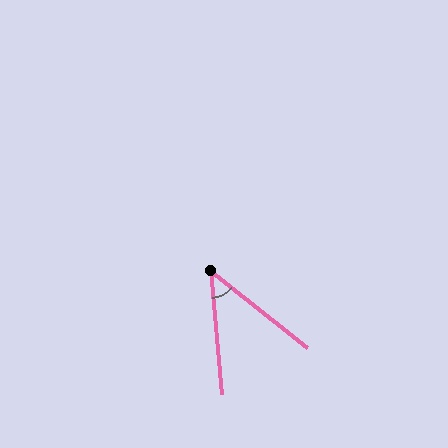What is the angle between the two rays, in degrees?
Approximately 46 degrees.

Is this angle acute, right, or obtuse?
It is acute.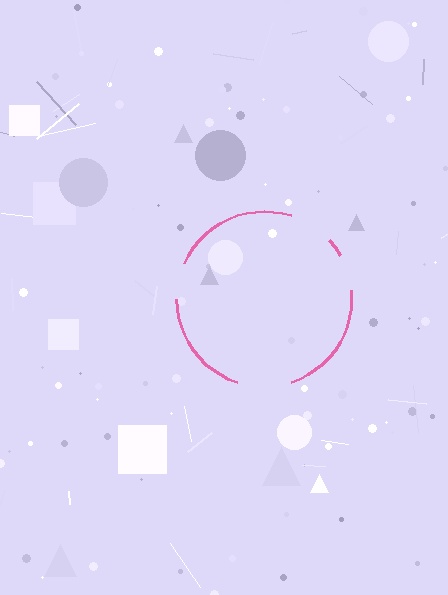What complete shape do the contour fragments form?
The contour fragments form a circle.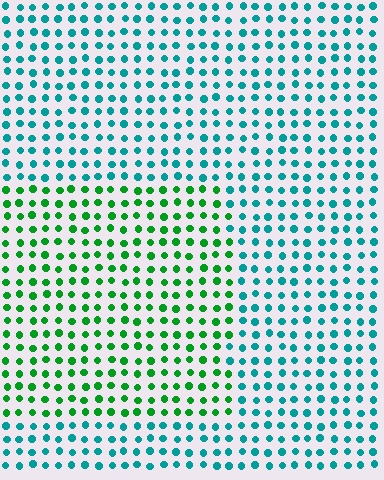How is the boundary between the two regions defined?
The boundary is defined purely by a slight shift in hue (about 47 degrees). Spacing, size, and orientation are identical on both sides.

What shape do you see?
I see a rectangle.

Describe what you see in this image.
The image is filled with small teal elements in a uniform arrangement. A rectangle-shaped region is visible where the elements are tinted to a slightly different hue, forming a subtle color boundary.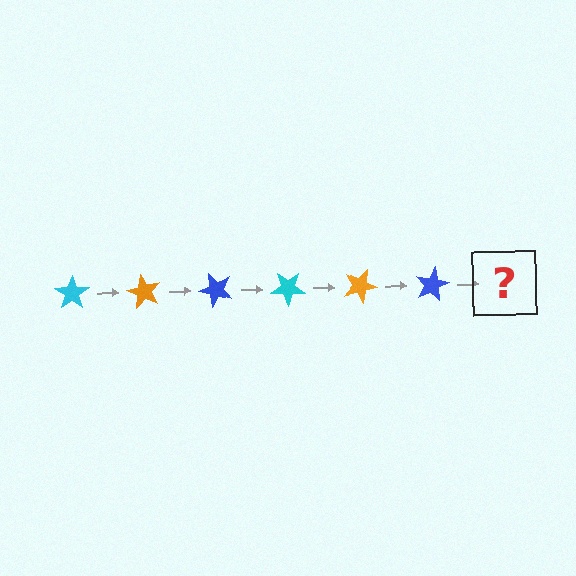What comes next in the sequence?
The next element should be a cyan star, rotated 360 degrees from the start.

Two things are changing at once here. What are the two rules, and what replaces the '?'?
The two rules are that it rotates 60 degrees each step and the color cycles through cyan, orange, and blue. The '?' should be a cyan star, rotated 360 degrees from the start.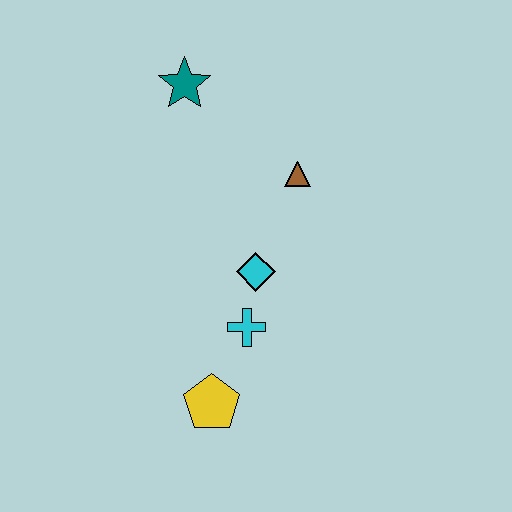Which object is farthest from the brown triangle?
The yellow pentagon is farthest from the brown triangle.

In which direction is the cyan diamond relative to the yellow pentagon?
The cyan diamond is above the yellow pentagon.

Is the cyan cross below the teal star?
Yes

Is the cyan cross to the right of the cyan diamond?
No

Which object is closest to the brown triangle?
The cyan diamond is closest to the brown triangle.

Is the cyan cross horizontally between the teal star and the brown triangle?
Yes